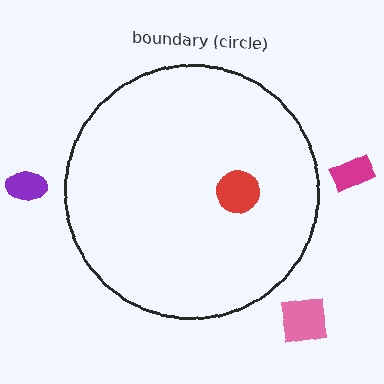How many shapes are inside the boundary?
1 inside, 3 outside.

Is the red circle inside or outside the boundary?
Inside.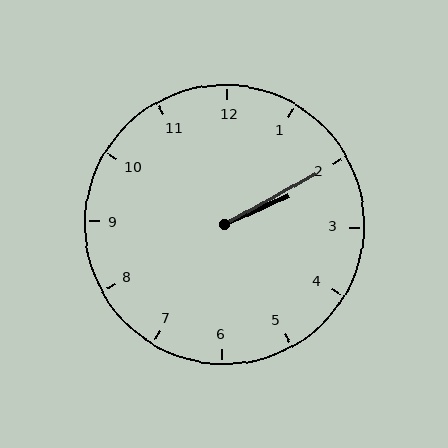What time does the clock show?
2:10.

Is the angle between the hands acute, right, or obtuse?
It is acute.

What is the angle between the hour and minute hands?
Approximately 5 degrees.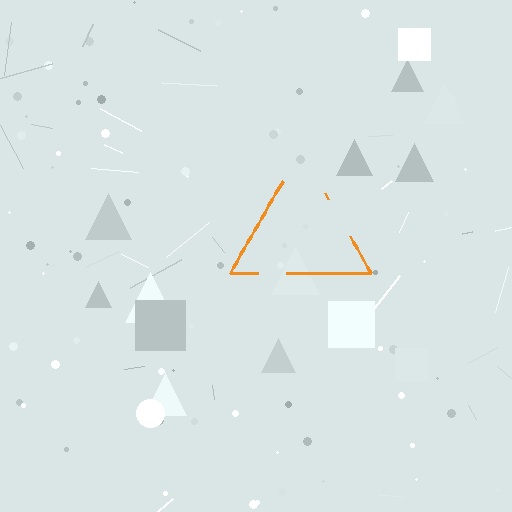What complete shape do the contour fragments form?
The contour fragments form a triangle.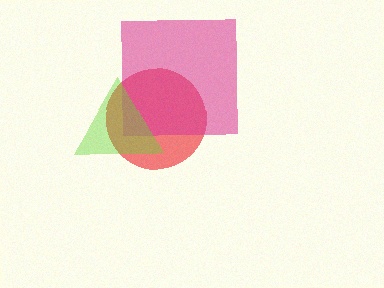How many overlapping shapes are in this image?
There are 3 overlapping shapes in the image.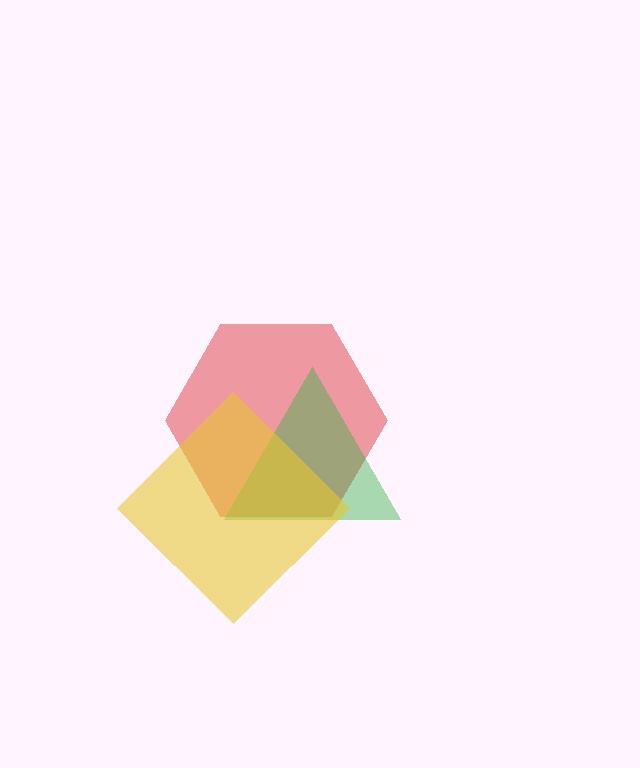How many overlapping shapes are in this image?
There are 3 overlapping shapes in the image.